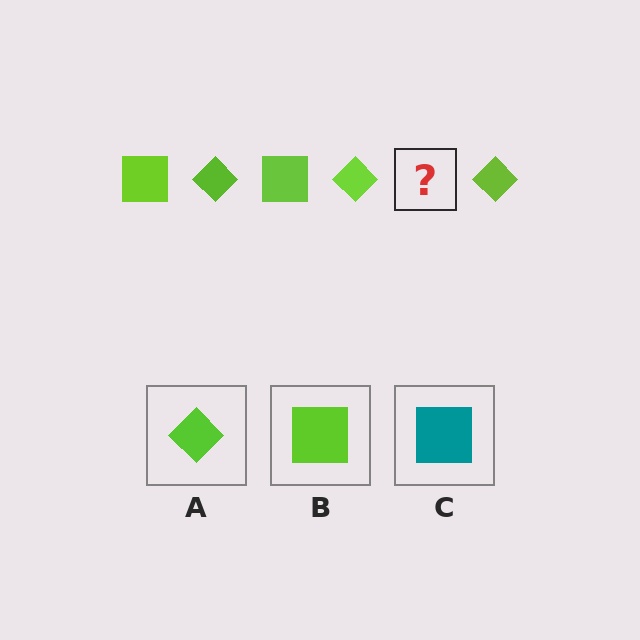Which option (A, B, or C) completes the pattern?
B.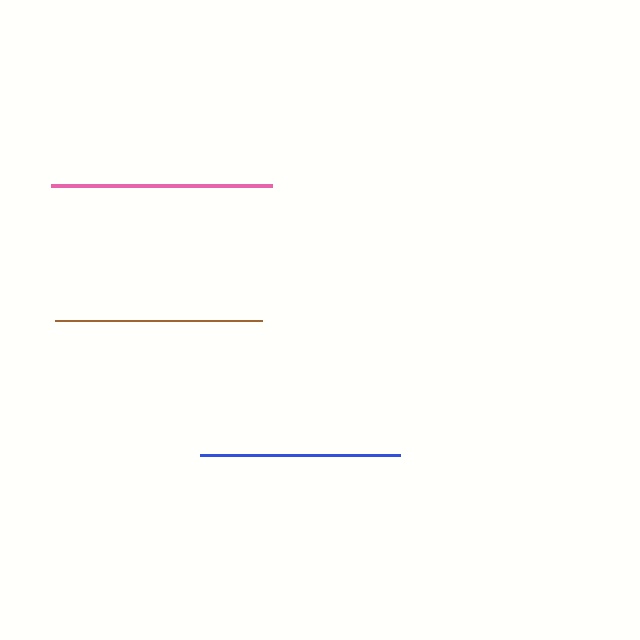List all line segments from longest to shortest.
From longest to shortest: pink, brown, blue.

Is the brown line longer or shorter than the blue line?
The brown line is longer than the blue line.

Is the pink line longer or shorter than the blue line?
The pink line is longer than the blue line.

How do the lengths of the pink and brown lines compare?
The pink and brown lines are approximately the same length.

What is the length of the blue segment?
The blue segment is approximately 200 pixels long.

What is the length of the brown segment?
The brown segment is approximately 207 pixels long.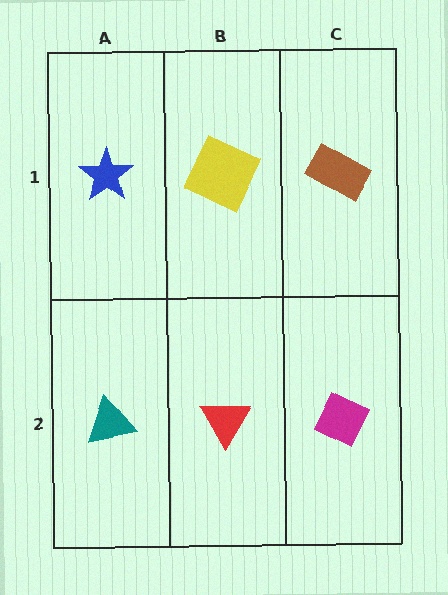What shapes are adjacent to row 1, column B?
A red triangle (row 2, column B), a blue star (row 1, column A), a brown rectangle (row 1, column C).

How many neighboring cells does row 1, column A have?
2.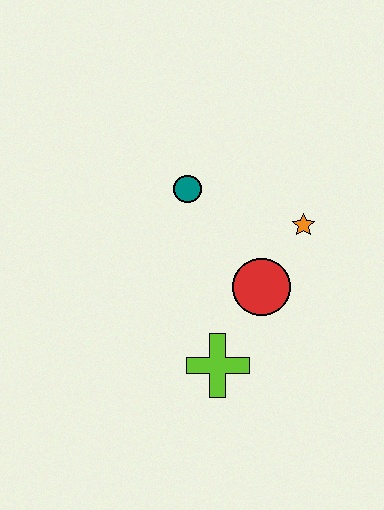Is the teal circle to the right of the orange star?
No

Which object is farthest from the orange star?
The lime cross is farthest from the orange star.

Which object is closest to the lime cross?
The red circle is closest to the lime cross.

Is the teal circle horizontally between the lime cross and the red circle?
No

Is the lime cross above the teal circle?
No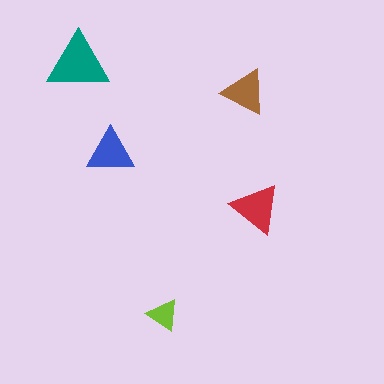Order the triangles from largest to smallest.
the teal one, the red one, the blue one, the brown one, the lime one.